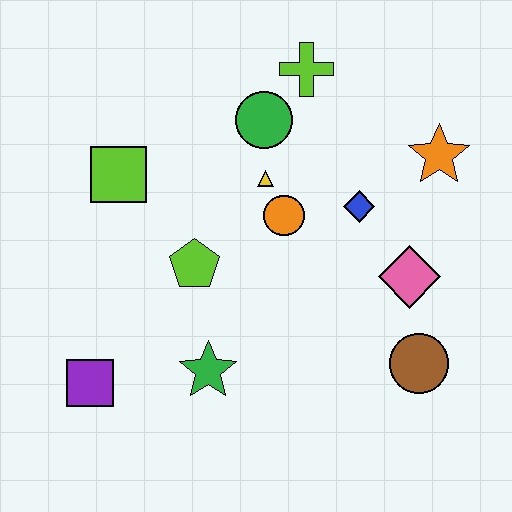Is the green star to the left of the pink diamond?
Yes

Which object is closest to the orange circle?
The yellow triangle is closest to the orange circle.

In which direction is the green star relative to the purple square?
The green star is to the right of the purple square.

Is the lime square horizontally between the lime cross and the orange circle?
No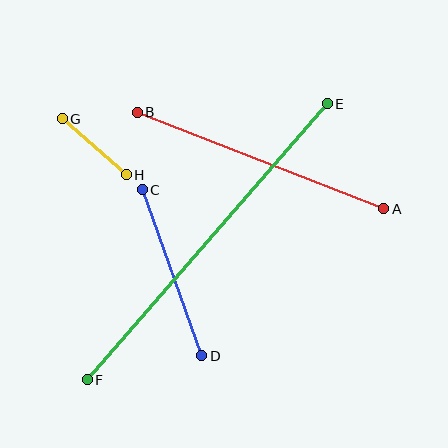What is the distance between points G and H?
The distance is approximately 85 pixels.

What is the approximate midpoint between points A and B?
The midpoint is at approximately (261, 161) pixels.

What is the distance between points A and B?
The distance is approximately 265 pixels.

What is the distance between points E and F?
The distance is approximately 366 pixels.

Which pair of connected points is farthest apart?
Points E and F are farthest apart.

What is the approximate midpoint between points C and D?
The midpoint is at approximately (172, 273) pixels.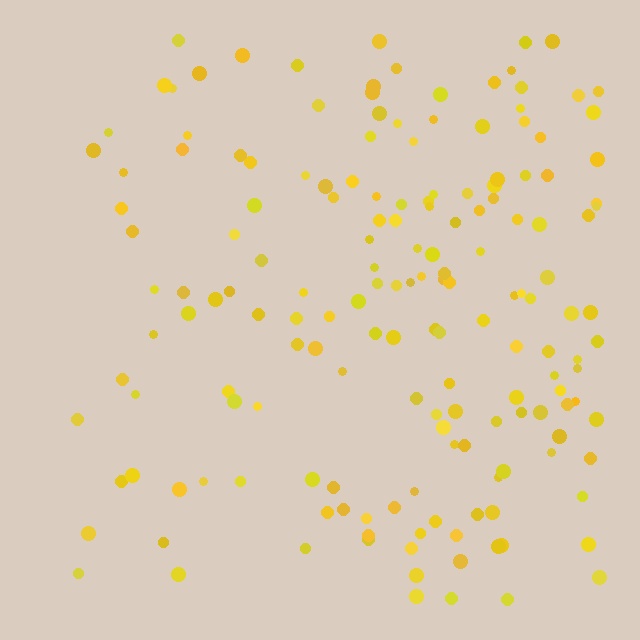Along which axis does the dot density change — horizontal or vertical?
Horizontal.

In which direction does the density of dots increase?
From left to right, with the right side densest.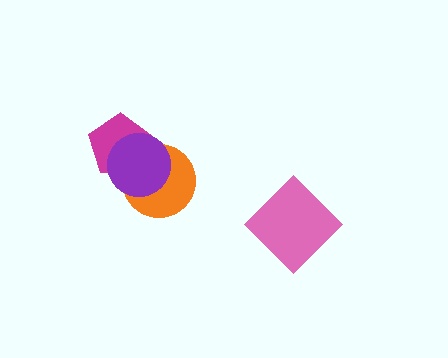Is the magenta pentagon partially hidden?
Yes, it is partially covered by another shape.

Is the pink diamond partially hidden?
No, no other shape covers it.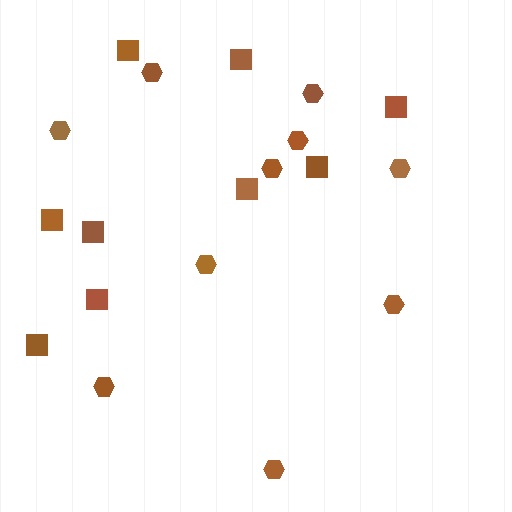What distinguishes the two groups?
There are 2 groups: one group of hexagons (10) and one group of squares (9).